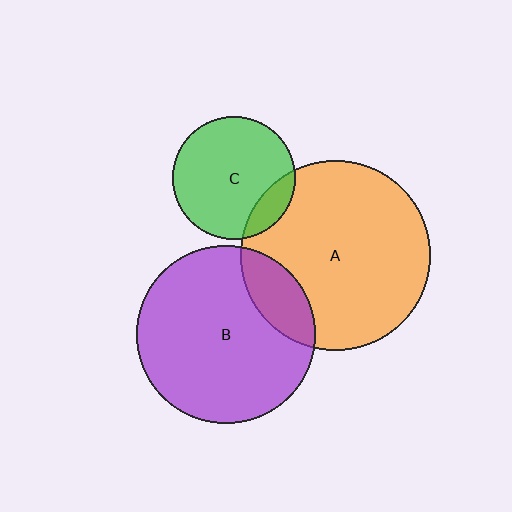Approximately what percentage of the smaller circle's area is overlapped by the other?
Approximately 15%.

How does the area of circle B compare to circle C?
Approximately 2.1 times.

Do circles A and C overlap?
Yes.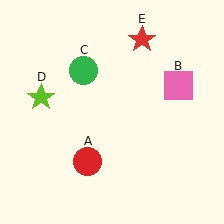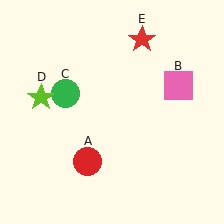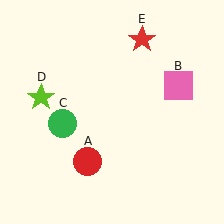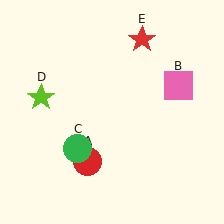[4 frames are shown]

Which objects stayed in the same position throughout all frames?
Red circle (object A) and pink square (object B) and lime star (object D) and red star (object E) remained stationary.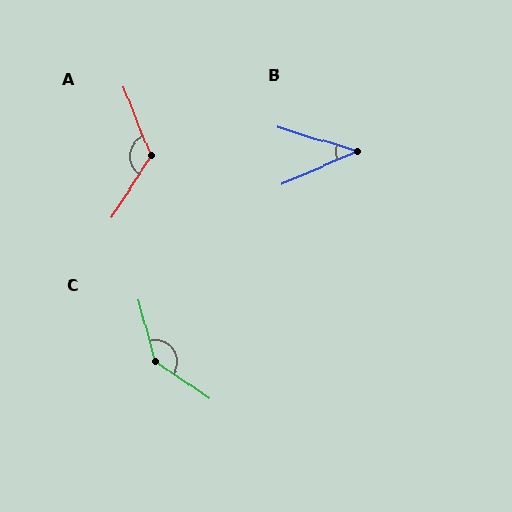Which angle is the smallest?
B, at approximately 40 degrees.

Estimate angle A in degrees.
Approximately 126 degrees.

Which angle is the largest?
C, at approximately 140 degrees.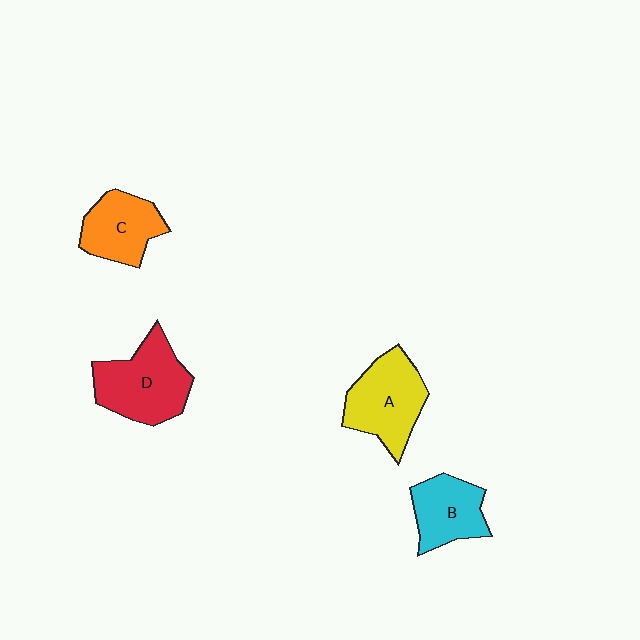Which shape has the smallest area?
Shape B (cyan).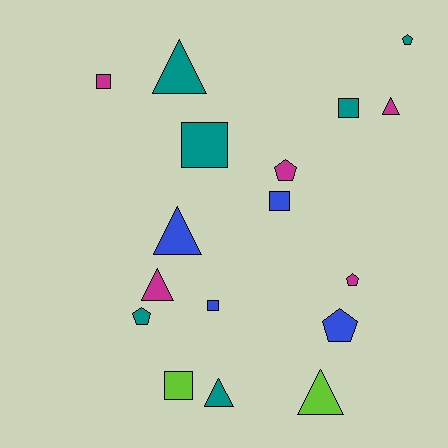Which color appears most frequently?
Teal, with 6 objects.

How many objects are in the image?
There are 17 objects.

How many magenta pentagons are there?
There are 2 magenta pentagons.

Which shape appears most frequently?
Square, with 6 objects.